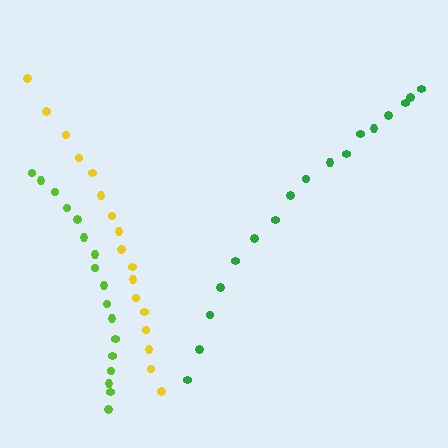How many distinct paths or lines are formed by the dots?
There are 3 distinct paths.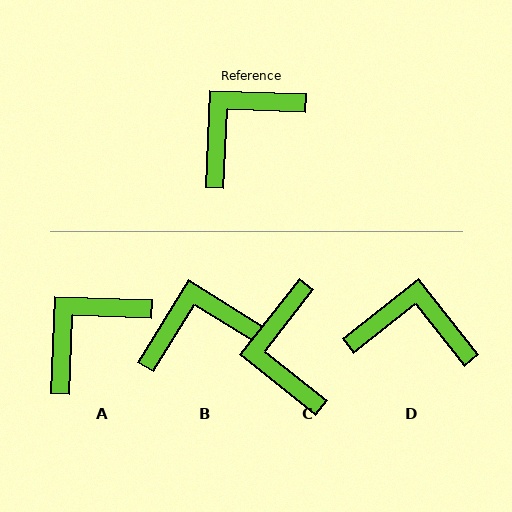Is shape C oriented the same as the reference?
No, it is off by about 54 degrees.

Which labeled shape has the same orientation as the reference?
A.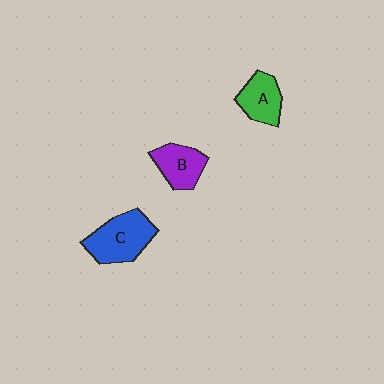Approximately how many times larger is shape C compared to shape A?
Approximately 1.5 times.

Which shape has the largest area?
Shape C (blue).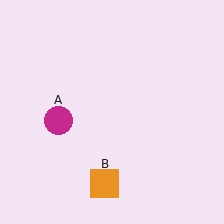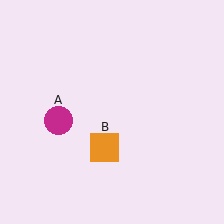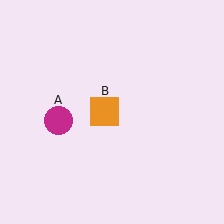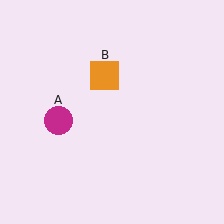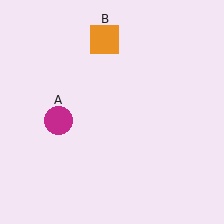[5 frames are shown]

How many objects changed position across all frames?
1 object changed position: orange square (object B).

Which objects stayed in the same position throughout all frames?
Magenta circle (object A) remained stationary.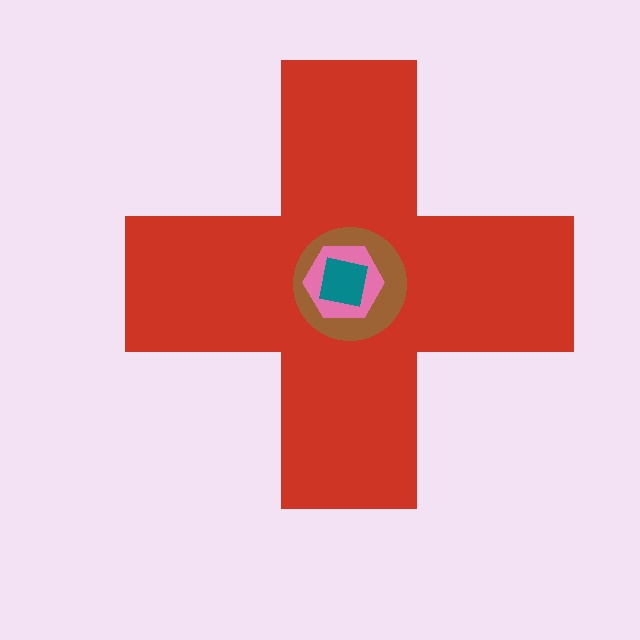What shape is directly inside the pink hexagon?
The teal square.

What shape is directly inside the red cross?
The brown circle.